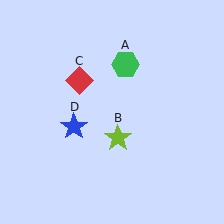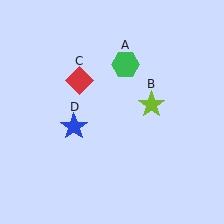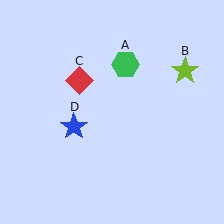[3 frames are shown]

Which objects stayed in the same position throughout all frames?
Green hexagon (object A) and red diamond (object C) and blue star (object D) remained stationary.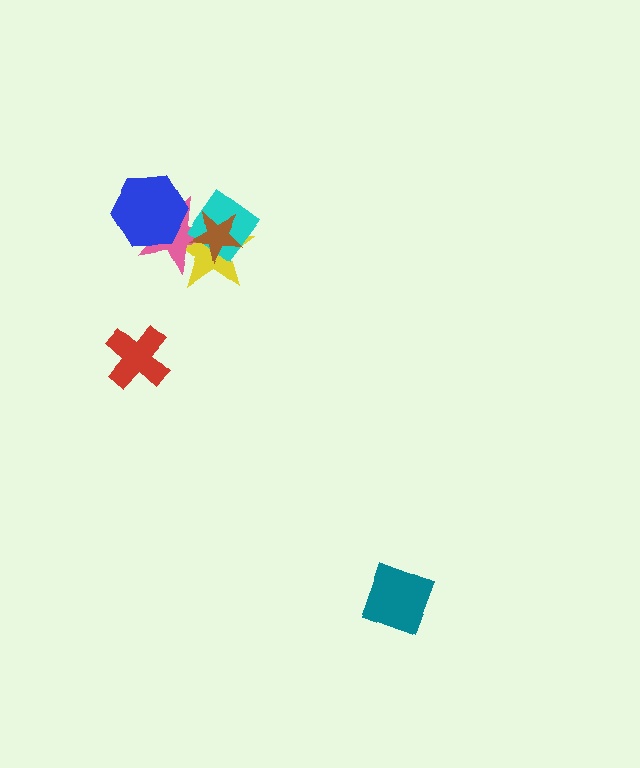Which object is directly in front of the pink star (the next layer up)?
The cyan diamond is directly in front of the pink star.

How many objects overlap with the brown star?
3 objects overlap with the brown star.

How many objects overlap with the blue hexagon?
2 objects overlap with the blue hexagon.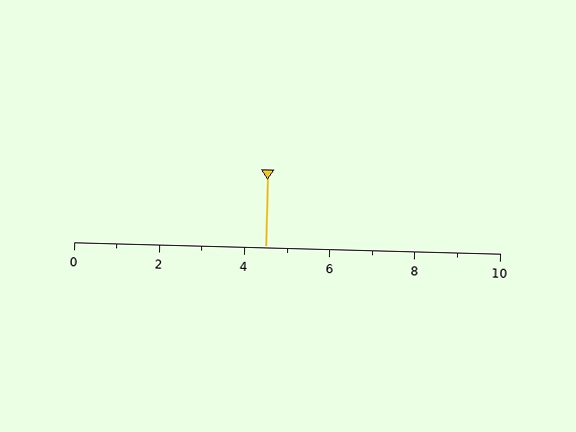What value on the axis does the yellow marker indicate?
The marker indicates approximately 4.5.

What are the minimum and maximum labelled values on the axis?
The axis runs from 0 to 10.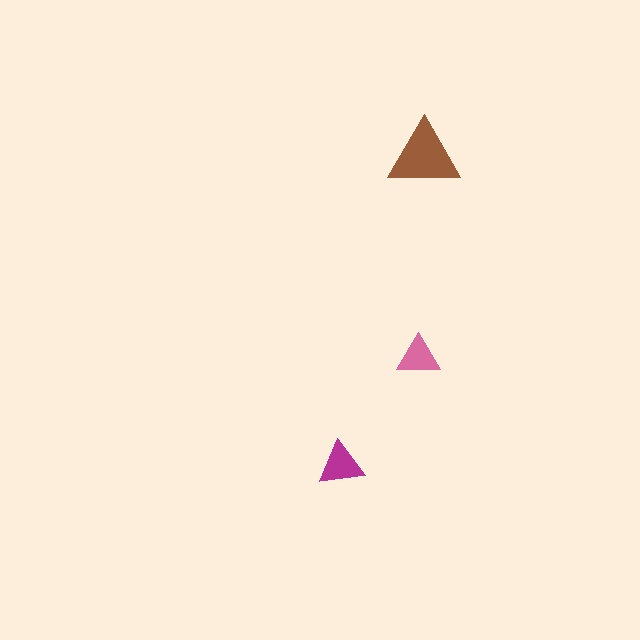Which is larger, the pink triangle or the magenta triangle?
The magenta one.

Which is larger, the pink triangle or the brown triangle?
The brown one.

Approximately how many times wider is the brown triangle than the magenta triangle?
About 1.5 times wider.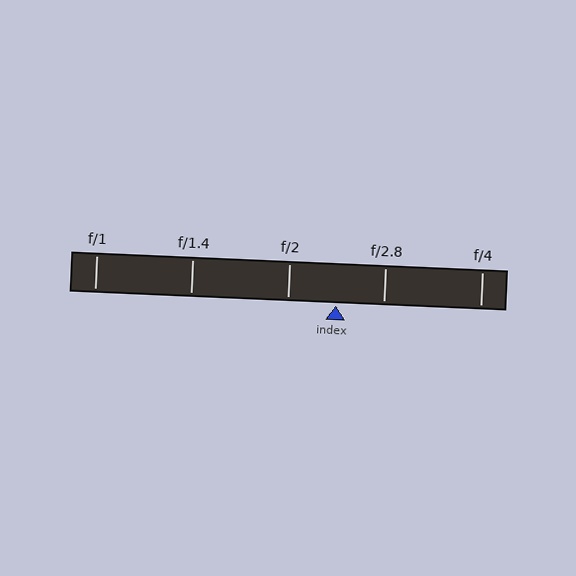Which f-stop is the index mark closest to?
The index mark is closest to f/2.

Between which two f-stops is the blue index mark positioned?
The index mark is between f/2 and f/2.8.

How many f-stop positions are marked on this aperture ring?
There are 5 f-stop positions marked.